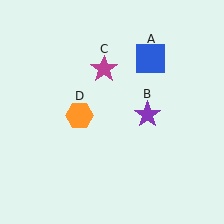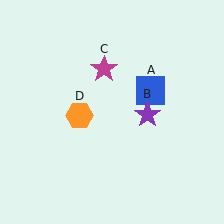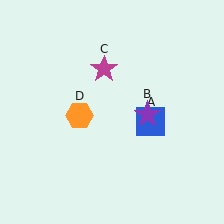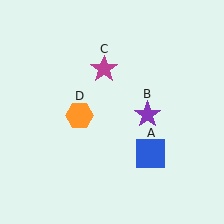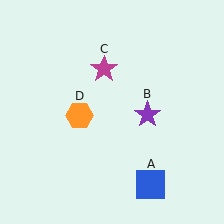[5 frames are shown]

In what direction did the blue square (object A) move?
The blue square (object A) moved down.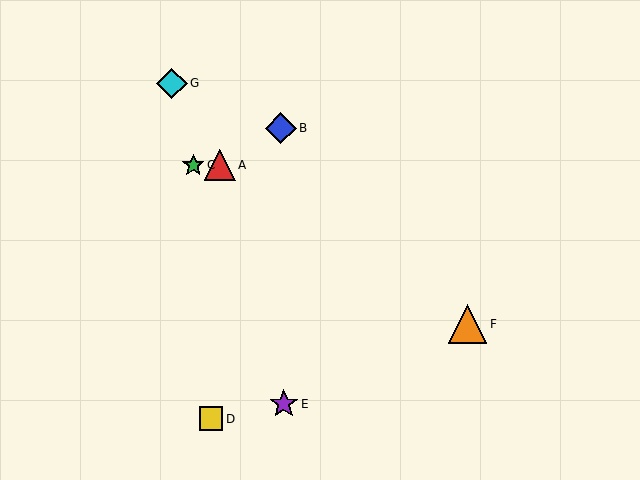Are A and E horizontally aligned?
No, A is at y≈165 and E is at y≈404.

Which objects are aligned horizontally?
Objects A, C are aligned horizontally.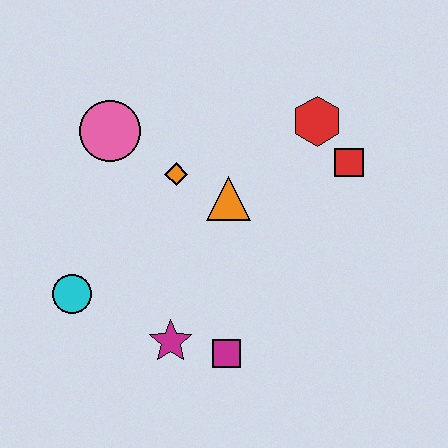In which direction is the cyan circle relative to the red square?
The cyan circle is to the left of the red square.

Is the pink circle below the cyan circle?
No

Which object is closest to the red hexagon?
The red square is closest to the red hexagon.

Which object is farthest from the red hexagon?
The cyan circle is farthest from the red hexagon.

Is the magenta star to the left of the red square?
Yes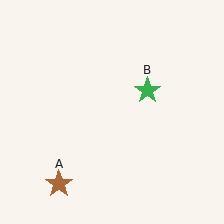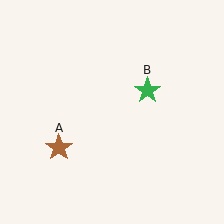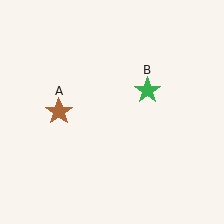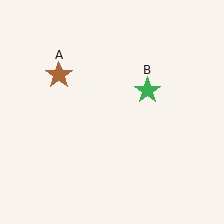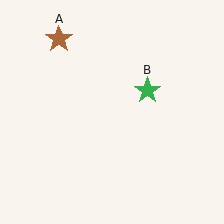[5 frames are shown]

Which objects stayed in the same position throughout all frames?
Green star (object B) remained stationary.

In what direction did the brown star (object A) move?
The brown star (object A) moved up.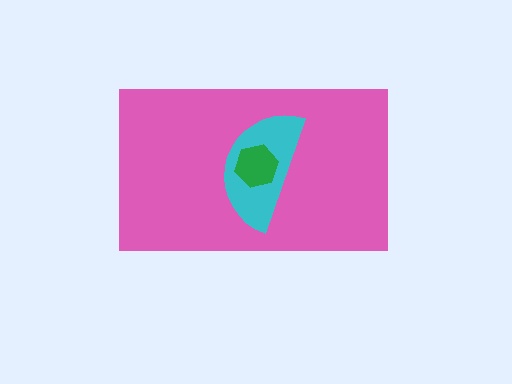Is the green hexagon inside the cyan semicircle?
Yes.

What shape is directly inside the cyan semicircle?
The green hexagon.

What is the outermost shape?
The pink rectangle.